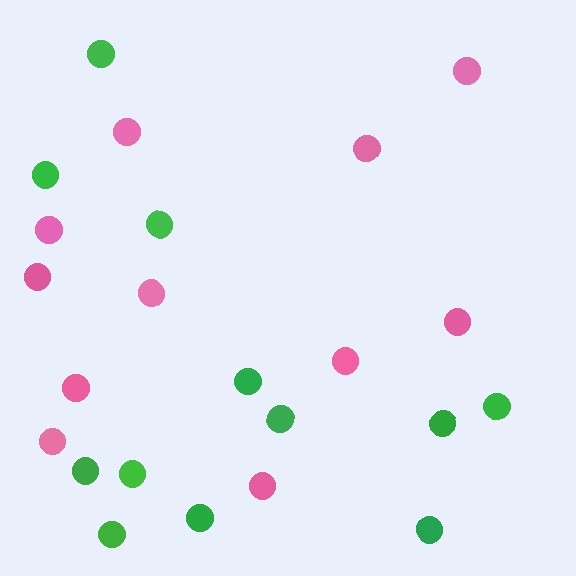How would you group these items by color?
There are 2 groups: one group of pink circles (11) and one group of green circles (12).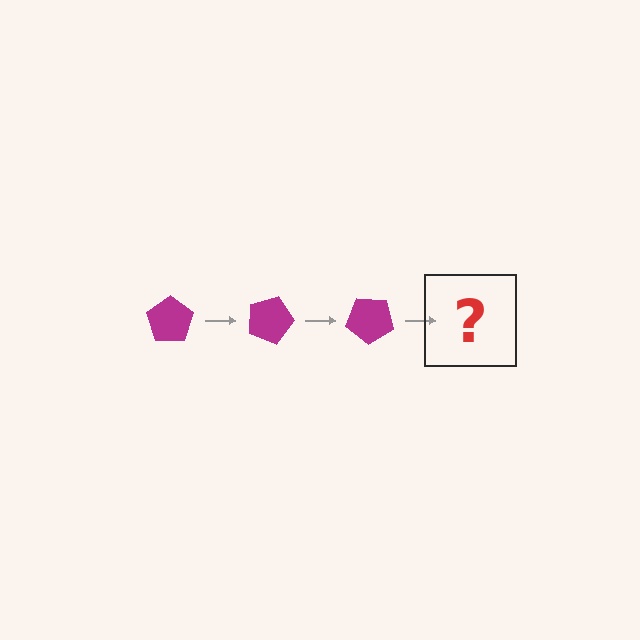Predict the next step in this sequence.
The next step is a magenta pentagon rotated 60 degrees.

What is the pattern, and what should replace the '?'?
The pattern is that the pentagon rotates 20 degrees each step. The '?' should be a magenta pentagon rotated 60 degrees.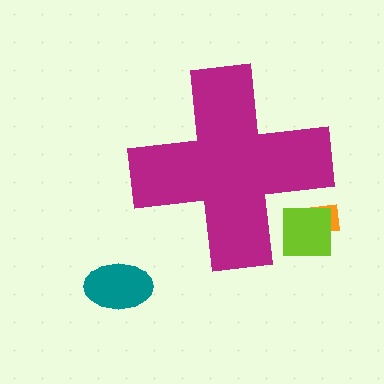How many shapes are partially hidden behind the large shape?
2 shapes are partially hidden.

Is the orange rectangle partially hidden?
Yes, the orange rectangle is partially hidden behind the magenta cross.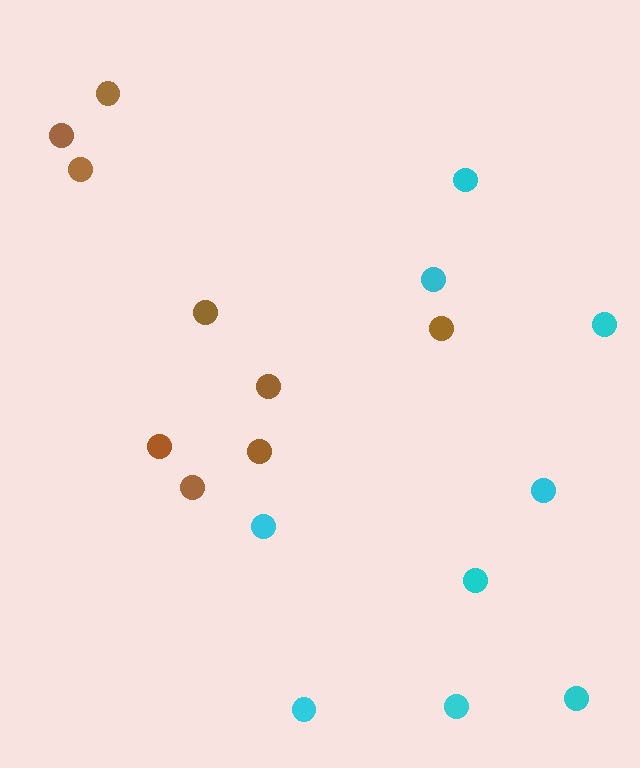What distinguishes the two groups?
There are 2 groups: one group of brown circles (9) and one group of cyan circles (9).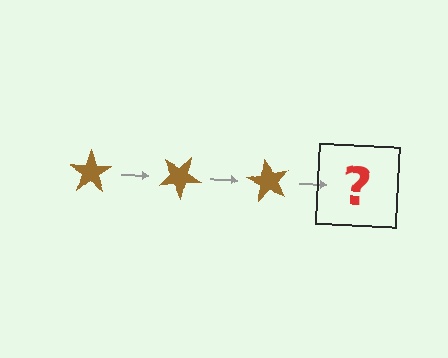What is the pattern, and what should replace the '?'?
The pattern is that the star rotates 30 degrees each step. The '?' should be a brown star rotated 90 degrees.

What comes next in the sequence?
The next element should be a brown star rotated 90 degrees.